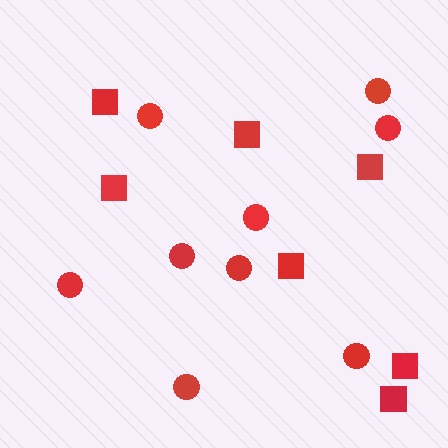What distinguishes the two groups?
There are 2 groups: one group of squares (7) and one group of circles (9).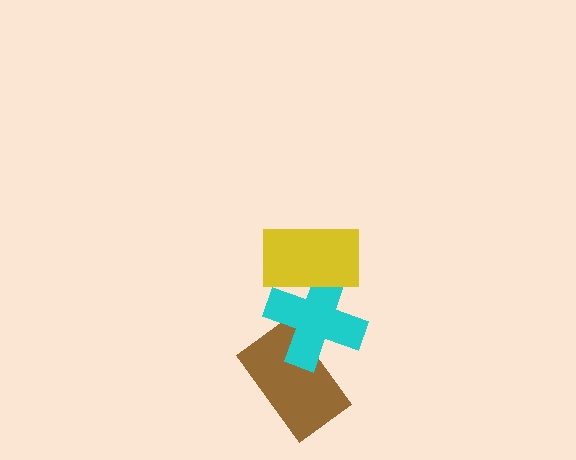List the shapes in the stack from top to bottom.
From top to bottom: the yellow rectangle, the cyan cross, the brown rectangle.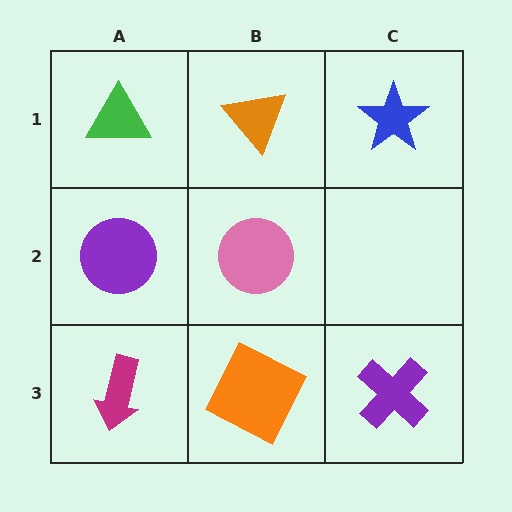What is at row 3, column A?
A magenta arrow.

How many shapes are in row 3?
3 shapes.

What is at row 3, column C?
A purple cross.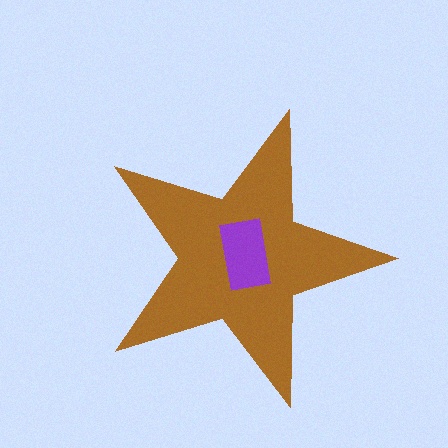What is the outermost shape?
The brown star.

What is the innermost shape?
The purple rectangle.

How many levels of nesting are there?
2.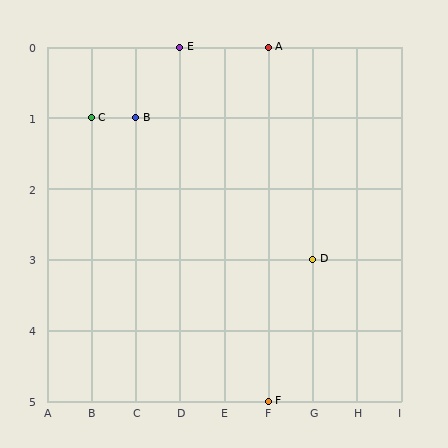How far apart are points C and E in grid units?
Points C and E are 2 columns and 1 row apart (about 2.2 grid units diagonally).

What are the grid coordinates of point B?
Point B is at grid coordinates (C, 1).